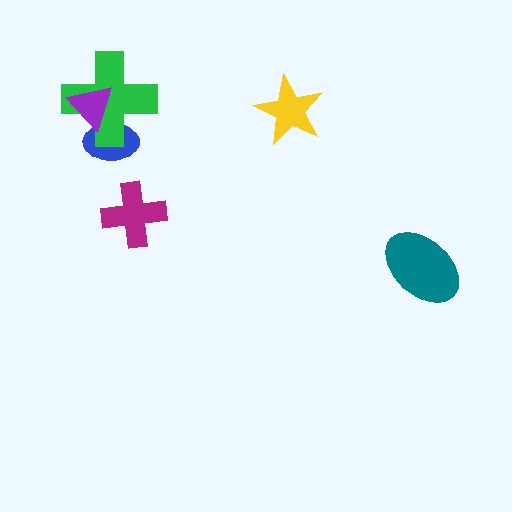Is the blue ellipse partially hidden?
Yes, it is partially covered by another shape.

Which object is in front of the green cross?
The purple triangle is in front of the green cross.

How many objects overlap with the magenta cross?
0 objects overlap with the magenta cross.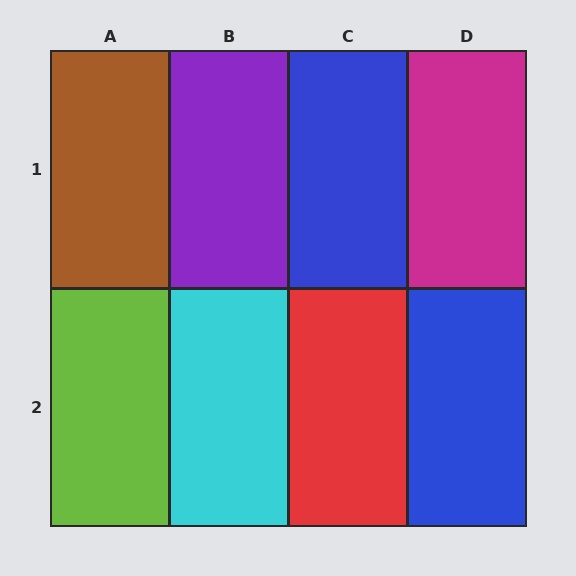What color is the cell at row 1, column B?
Purple.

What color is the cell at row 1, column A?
Brown.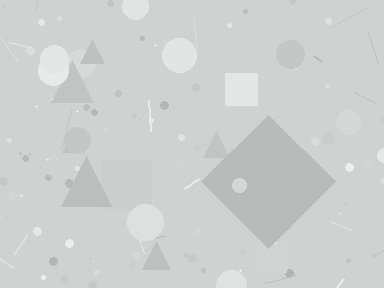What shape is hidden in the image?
A diamond is hidden in the image.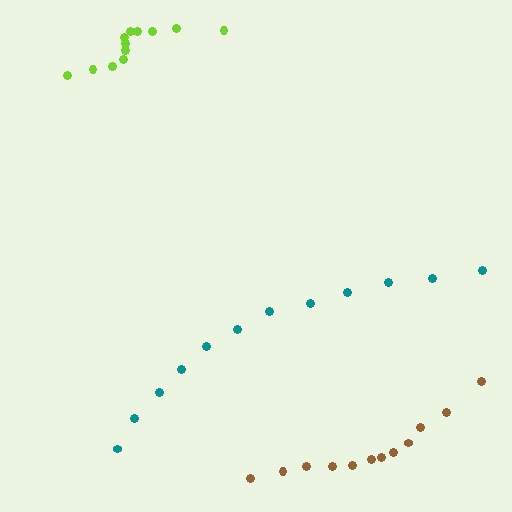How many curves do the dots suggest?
There are 3 distinct paths.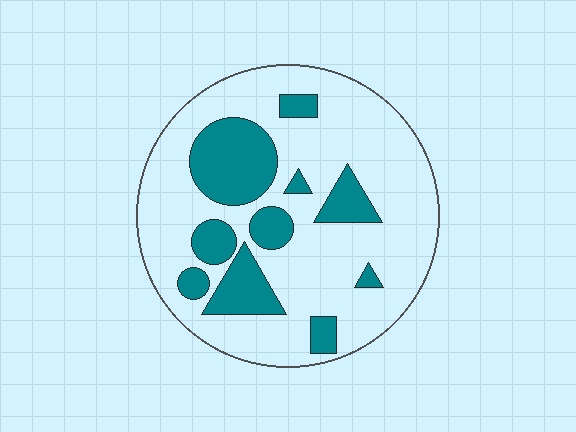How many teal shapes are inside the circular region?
10.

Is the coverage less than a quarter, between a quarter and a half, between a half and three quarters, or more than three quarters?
Between a quarter and a half.